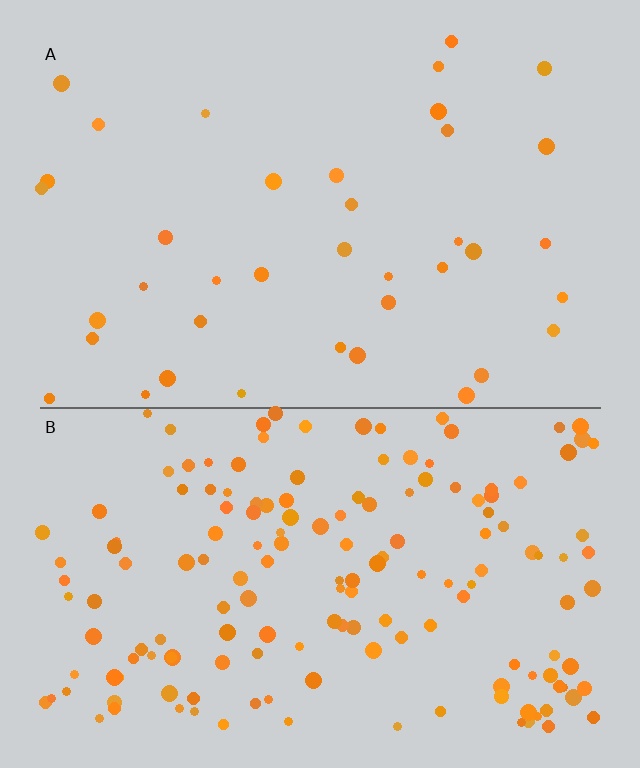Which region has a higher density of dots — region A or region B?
B (the bottom).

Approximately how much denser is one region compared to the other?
Approximately 4.3× — region B over region A.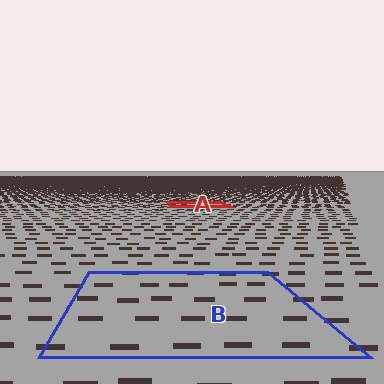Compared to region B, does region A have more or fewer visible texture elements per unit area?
Region A has more texture elements per unit area — they are packed more densely because it is farther away.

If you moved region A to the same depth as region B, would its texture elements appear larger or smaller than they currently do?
They would appear larger. At a closer depth, the same texture elements are projected at a bigger on-screen size.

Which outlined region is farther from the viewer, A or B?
Region A is farther from the viewer — the texture elements inside it appear smaller and more densely packed.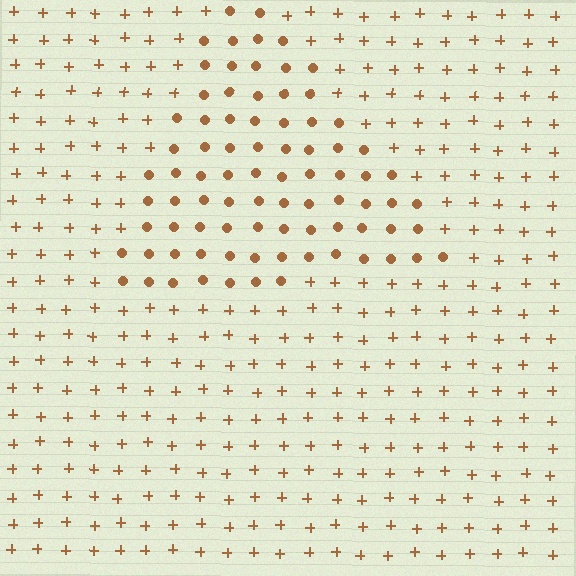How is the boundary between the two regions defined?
The boundary is defined by a change in element shape: circles inside vs. plus signs outside. All elements share the same color and spacing.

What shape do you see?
I see a triangle.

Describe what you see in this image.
The image is filled with small brown elements arranged in a uniform grid. A triangle-shaped region contains circles, while the surrounding area contains plus signs. The boundary is defined purely by the change in element shape.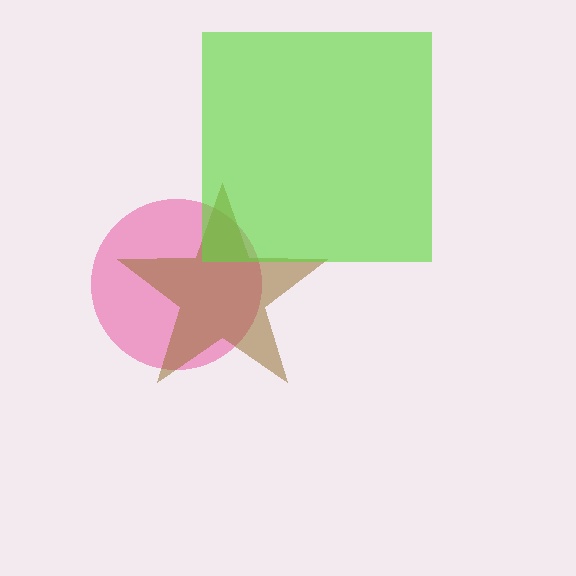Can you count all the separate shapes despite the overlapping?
Yes, there are 3 separate shapes.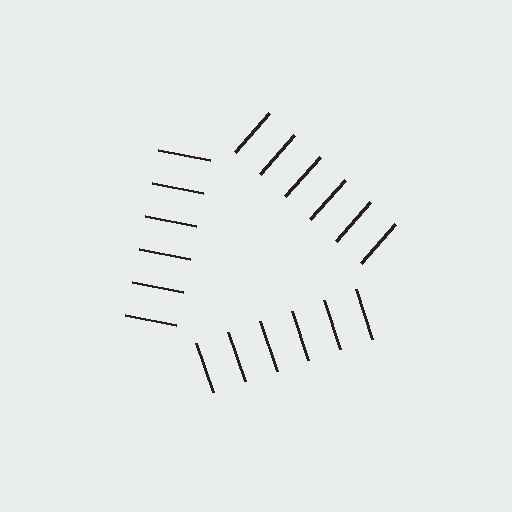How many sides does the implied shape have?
3 sides — the line-ends trace a triangle.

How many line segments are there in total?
18 — 6 along each of the 3 edges.